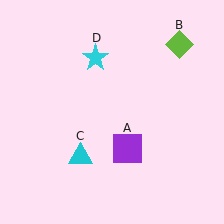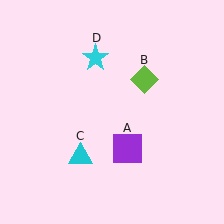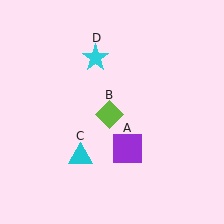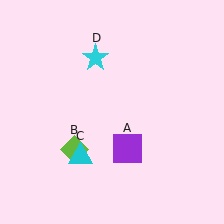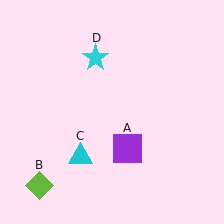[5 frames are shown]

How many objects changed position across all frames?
1 object changed position: lime diamond (object B).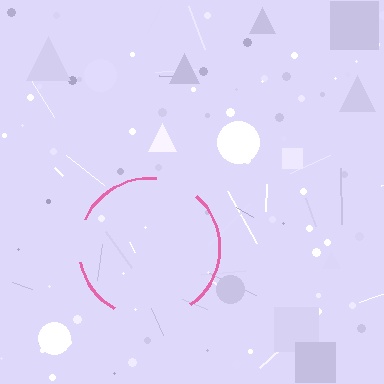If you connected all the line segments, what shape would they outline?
They would outline a circle.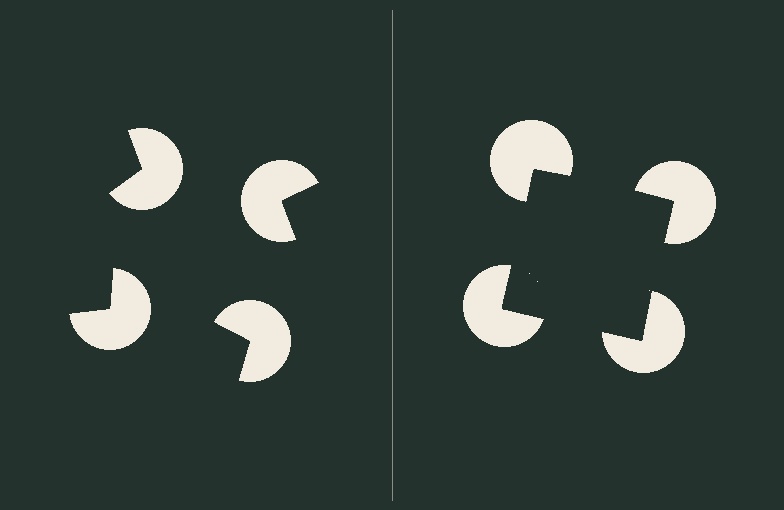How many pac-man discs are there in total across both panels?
8 — 4 on each side.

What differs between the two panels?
The pac-man discs are positioned identically on both sides; only the wedge orientations differ. On the right they align to a square; on the left they are misaligned.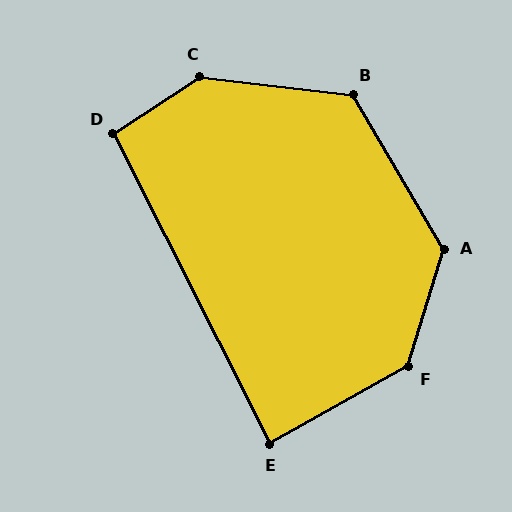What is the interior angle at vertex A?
Approximately 133 degrees (obtuse).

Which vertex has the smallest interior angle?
E, at approximately 88 degrees.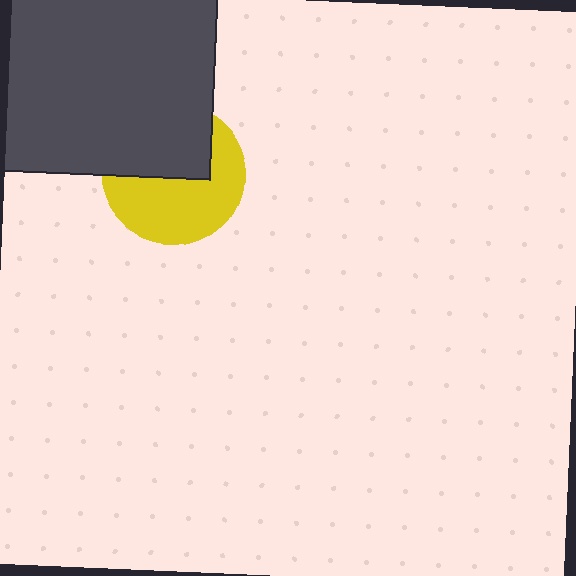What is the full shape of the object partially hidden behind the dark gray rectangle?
The partially hidden object is a yellow circle.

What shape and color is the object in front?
The object in front is a dark gray rectangle.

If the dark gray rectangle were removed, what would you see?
You would see the complete yellow circle.